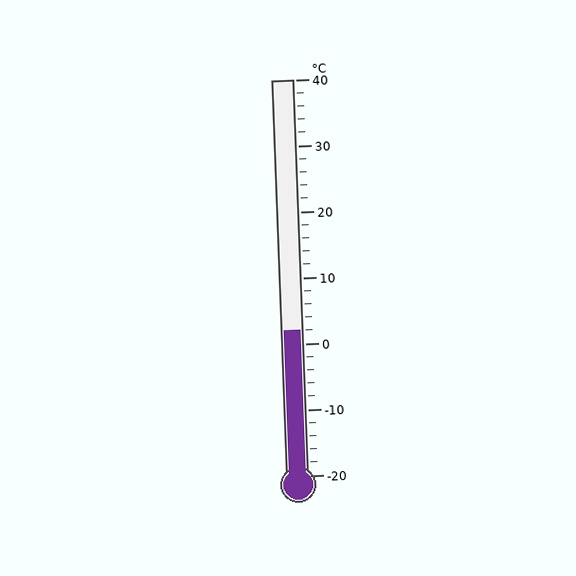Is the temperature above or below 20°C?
The temperature is below 20°C.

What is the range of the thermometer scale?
The thermometer scale ranges from -20°C to 40°C.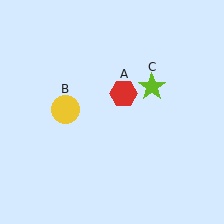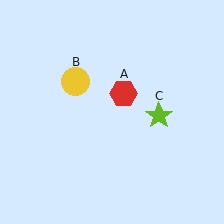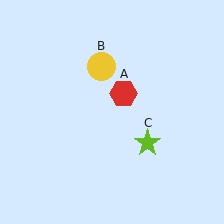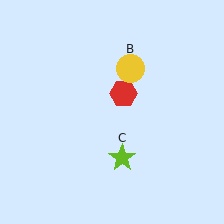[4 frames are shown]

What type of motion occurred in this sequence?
The yellow circle (object B), lime star (object C) rotated clockwise around the center of the scene.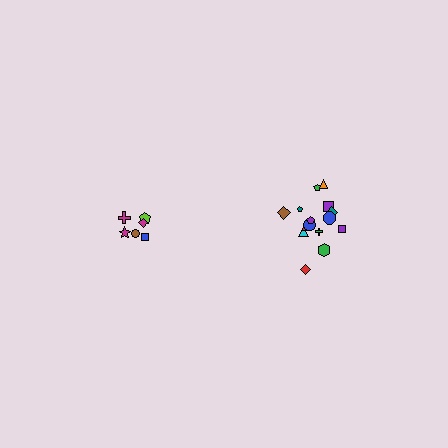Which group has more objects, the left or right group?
The right group.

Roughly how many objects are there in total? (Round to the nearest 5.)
Roughly 20 objects in total.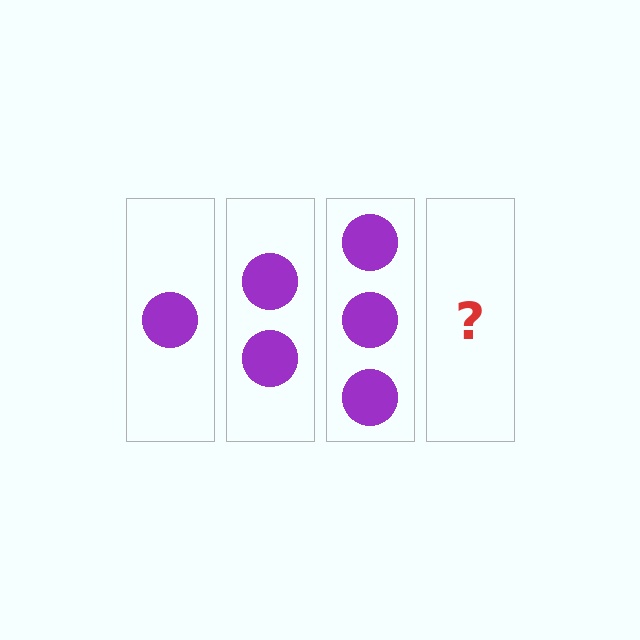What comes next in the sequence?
The next element should be 4 circles.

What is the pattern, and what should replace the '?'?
The pattern is that each step adds one more circle. The '?' should be 4 circles.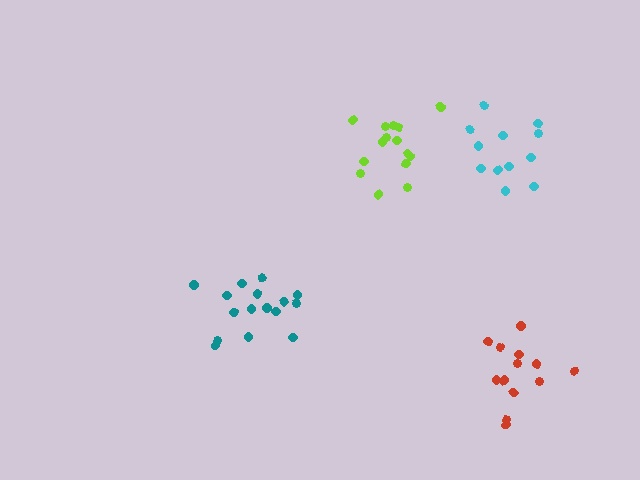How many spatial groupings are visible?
There are 4 spatial groupings.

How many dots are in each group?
Group 1: 13 dots, Group 2: 12 dots, Group 3: 16 dots, Group 4: 15 dots (56 total).